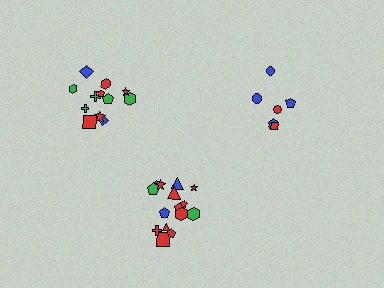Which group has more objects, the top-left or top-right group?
The top-left group.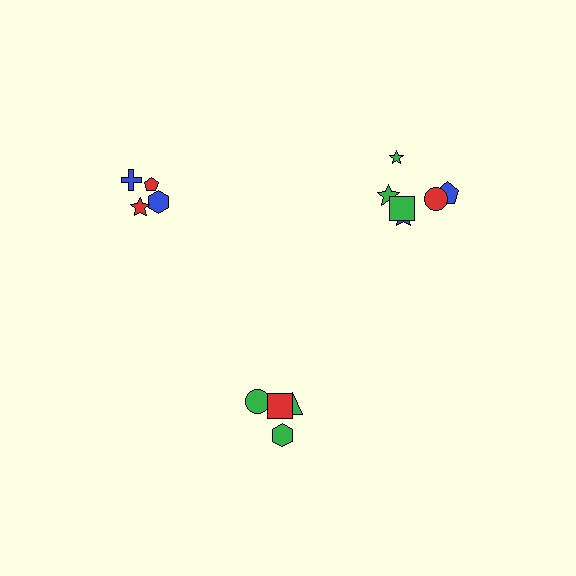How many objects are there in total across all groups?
There are 14 objects.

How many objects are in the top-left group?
There are 4 objects.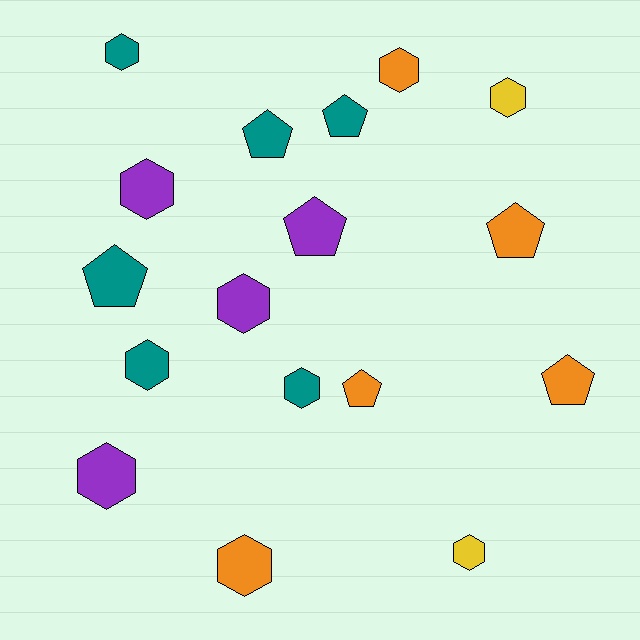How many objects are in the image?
There are 17 objects.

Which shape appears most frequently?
Hexagon, with 10 objects.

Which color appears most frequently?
Teal, with 6 objects.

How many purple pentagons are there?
There is 1 purple pentagon.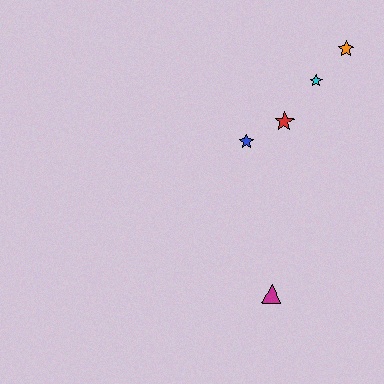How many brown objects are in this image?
There are no brown objects.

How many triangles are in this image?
There is 1 triangle.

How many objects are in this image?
There are 5 objects.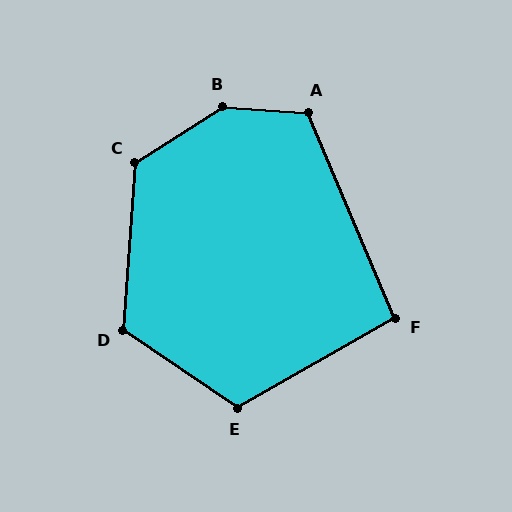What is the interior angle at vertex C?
Approximately 127 degrees (obtuse).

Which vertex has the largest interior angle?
B, at approximately 144 degrees.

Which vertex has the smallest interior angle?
F, at approximately 97 degrees.